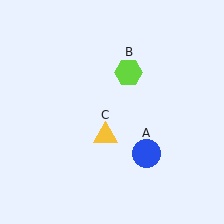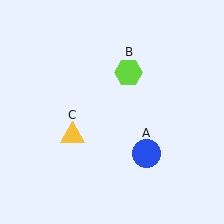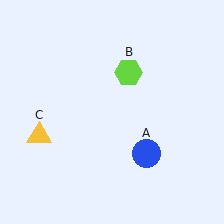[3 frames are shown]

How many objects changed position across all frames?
1 object changed position: yellow triangle (object C).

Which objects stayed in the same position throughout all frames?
Blue circle (object A) and lime hexagon (object B) remained stationary.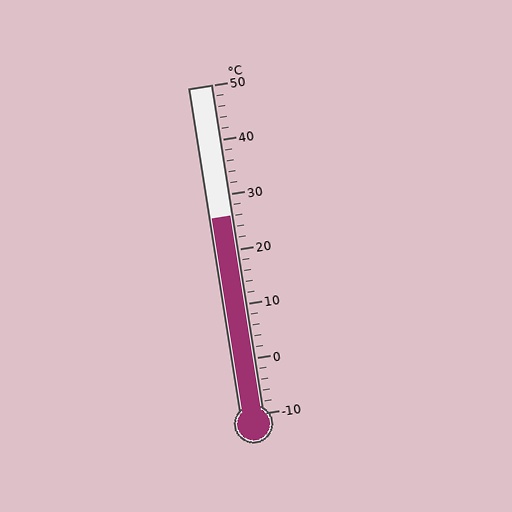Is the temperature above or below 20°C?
The temperature is above 20°C.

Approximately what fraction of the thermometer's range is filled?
The thermometer is filled to approximately 60% of its range.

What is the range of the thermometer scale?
The thermometer scale ranges from -10°C to 50°C.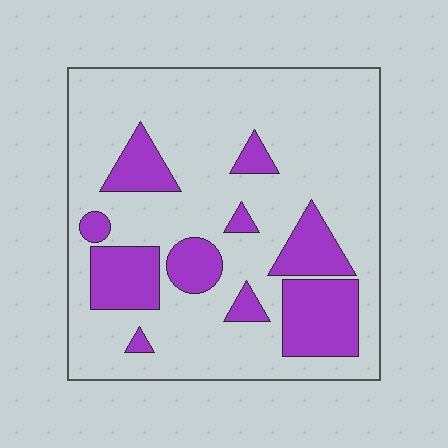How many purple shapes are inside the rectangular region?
10.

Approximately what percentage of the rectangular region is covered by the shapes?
Approximately 25%.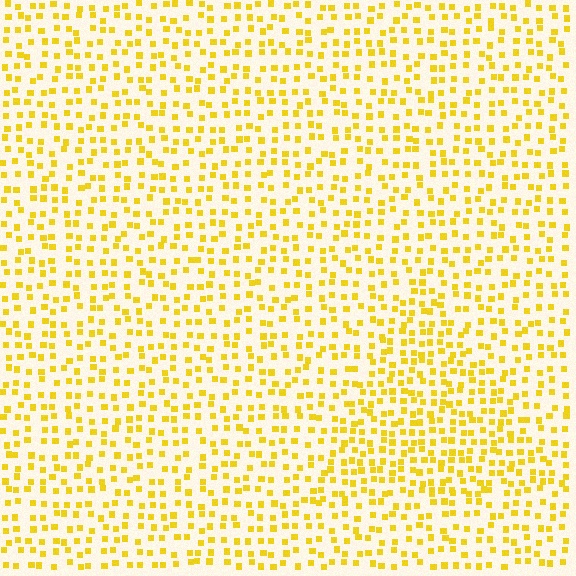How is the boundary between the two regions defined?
The boundary is defined by a change in element density (approximately 1.5x ratio). All elements are the same color, size, and shape.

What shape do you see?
I see a triangle.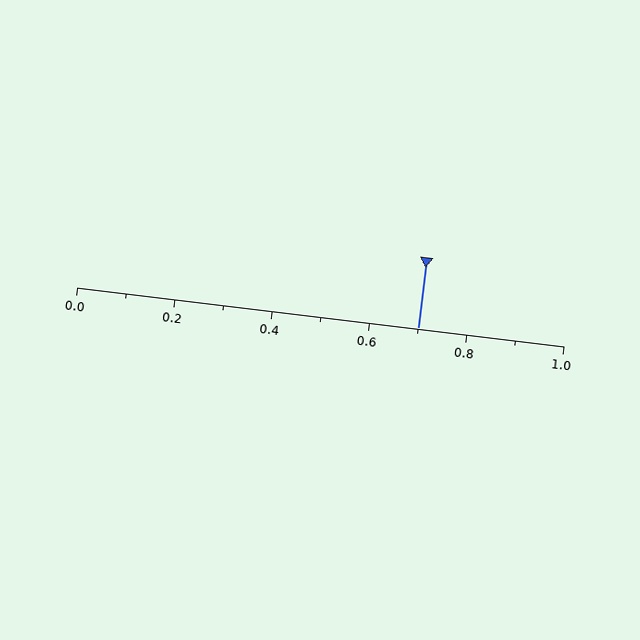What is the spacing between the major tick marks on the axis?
The major ticks are spaced 0.2 apart.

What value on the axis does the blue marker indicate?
The marker indicates approximately 0.7.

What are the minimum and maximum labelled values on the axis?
The axis runs from 0.0 to 1.0.